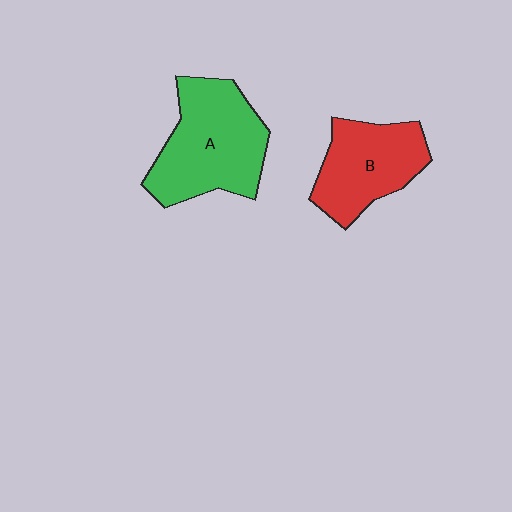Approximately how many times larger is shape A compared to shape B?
Approximately 1.3 times.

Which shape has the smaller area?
Shape B (red).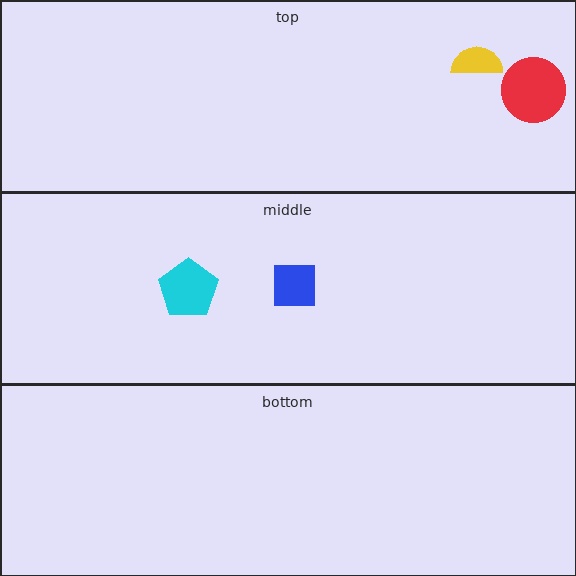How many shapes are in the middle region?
2.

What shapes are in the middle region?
The cyan pentagon, the blue square.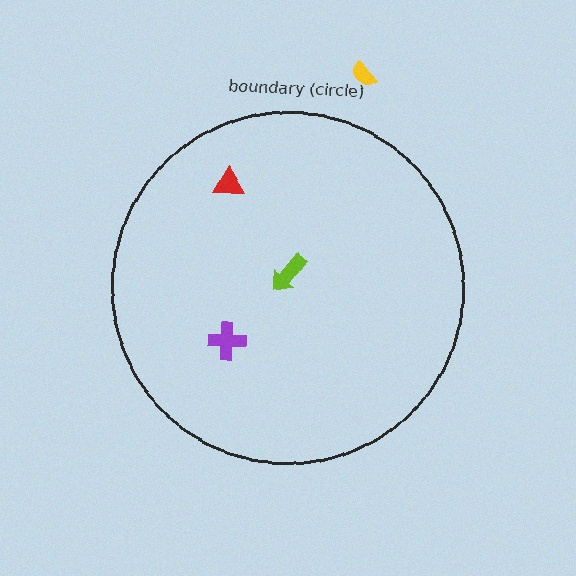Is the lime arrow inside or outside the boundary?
Inside.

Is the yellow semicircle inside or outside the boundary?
Outside.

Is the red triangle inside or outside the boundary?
Inside.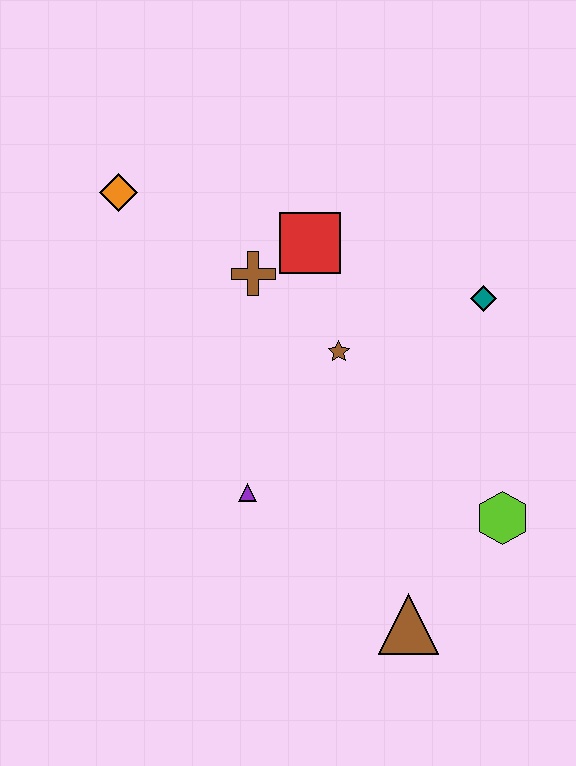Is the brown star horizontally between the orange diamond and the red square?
No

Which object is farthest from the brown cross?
The brown triangle is farthest from the brown cross.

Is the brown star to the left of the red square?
No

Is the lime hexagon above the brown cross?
No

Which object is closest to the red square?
The brown cross is closest to the red square.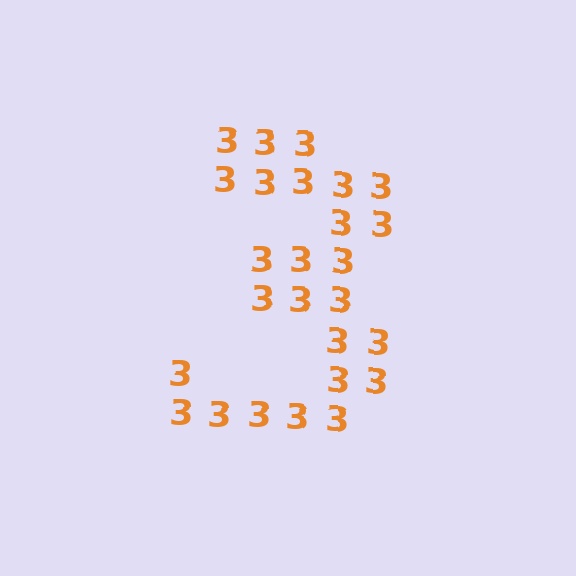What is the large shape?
The large shape is the digit 3.